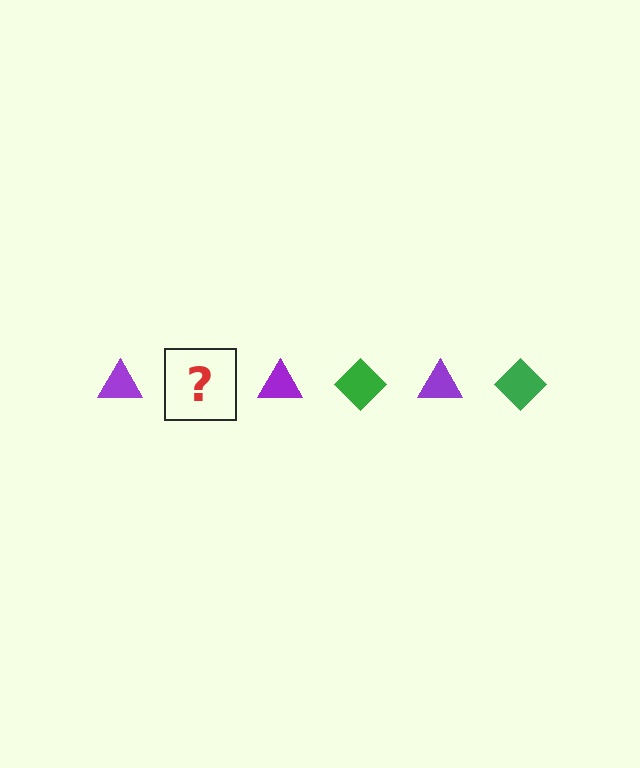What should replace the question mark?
The question mark should be replaced with a green diamond.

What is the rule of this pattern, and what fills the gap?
The rule is that the pattern alternates between purple triangle and green diamond. The gap should be filled with a green diamond.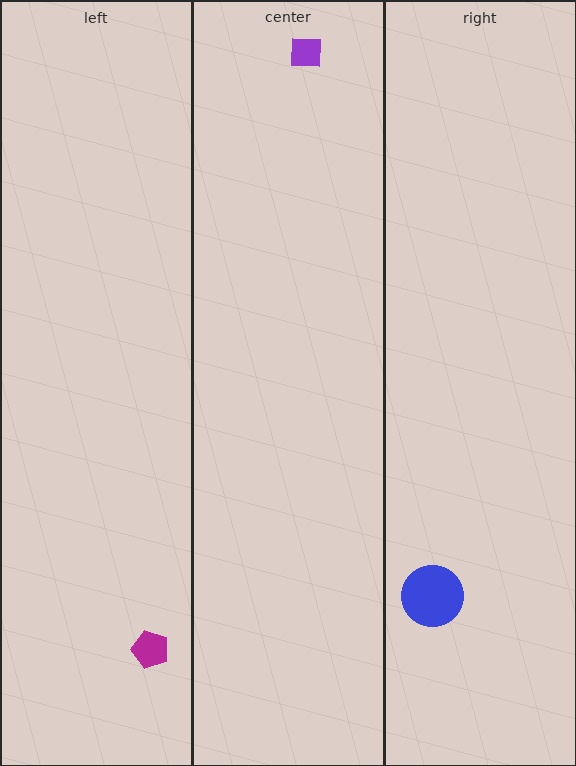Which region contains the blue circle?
The right region.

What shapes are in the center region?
The purple square.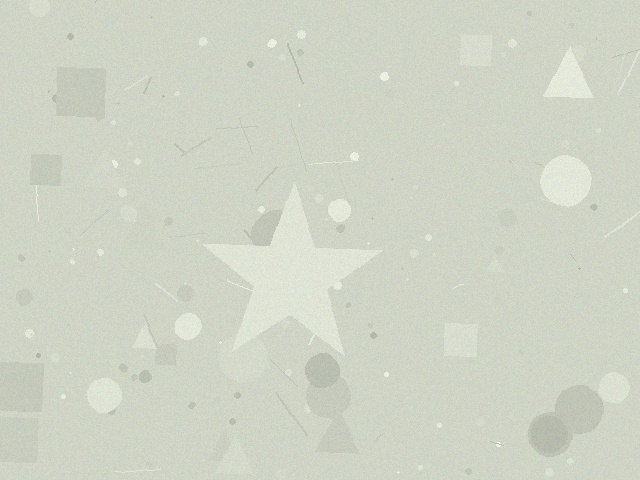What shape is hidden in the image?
A star is hidden in the image.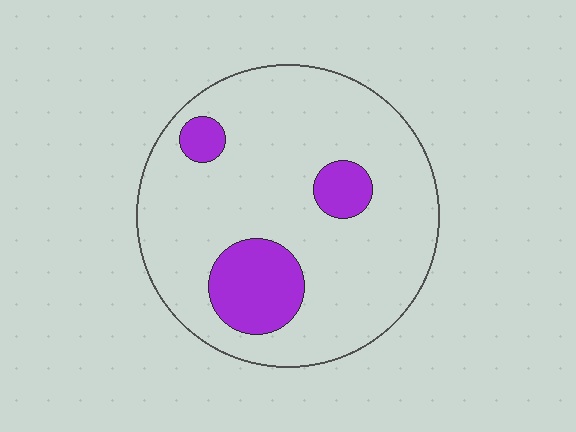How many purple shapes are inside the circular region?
3.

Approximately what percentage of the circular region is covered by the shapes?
Approximately 15%.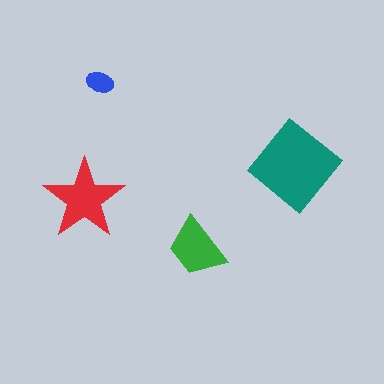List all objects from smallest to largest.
The blue ellipse, the green trapezoid, the red star, the teal diamond.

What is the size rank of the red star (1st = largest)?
2nd.